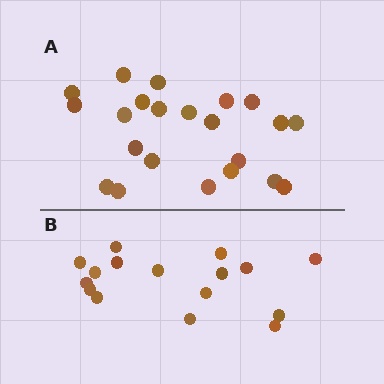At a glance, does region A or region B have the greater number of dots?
Region A (the top region) has more dots.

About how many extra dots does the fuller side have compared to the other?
Region A has about 6 more dots than region B.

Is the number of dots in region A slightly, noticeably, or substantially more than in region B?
Region A has noticeably more, but not dramatically so. The ratio is roughly 1.4 to 1.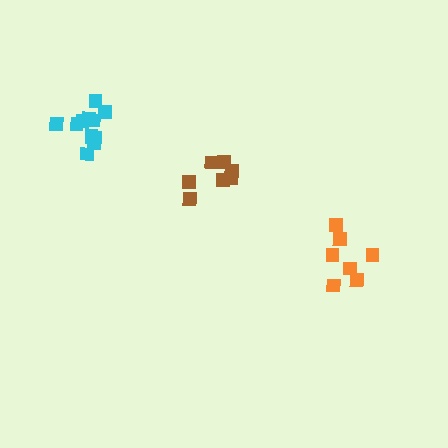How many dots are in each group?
Group 1: 7 dots, Group 2: 7 dots, Group 3: 12 dots (26 total).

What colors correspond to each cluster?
The clusters are colored: brown, orange, cyan.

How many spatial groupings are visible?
There are 3 spatial groupings.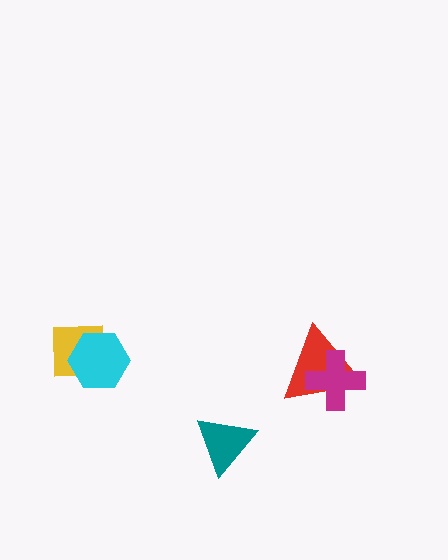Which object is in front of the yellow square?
The cyan hexagon is in front of the yellow square.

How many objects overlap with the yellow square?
1 object overlaps with the yellow square.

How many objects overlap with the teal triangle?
0 objects overlap with the teal triangle.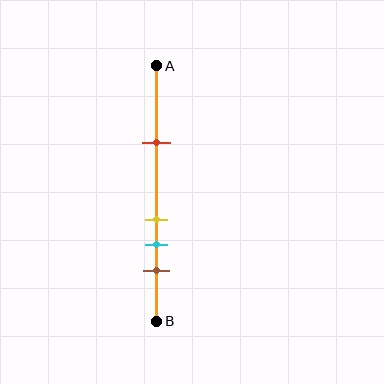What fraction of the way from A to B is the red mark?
The red mark is approximately 30% (0.3) of the way from A to B.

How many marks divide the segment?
There are 4 marks dividing the segment.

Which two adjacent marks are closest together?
The yellow and cyan marks are the closest adjacent pair.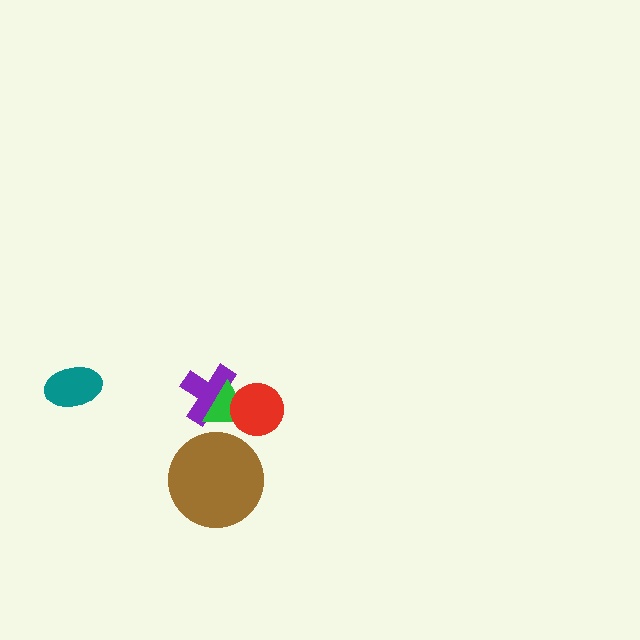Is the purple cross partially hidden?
Yes, it is partially covered by another shape.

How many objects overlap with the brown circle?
0 objects overlap with the brown circle.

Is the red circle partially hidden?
No, no other shape covers it.